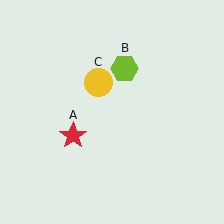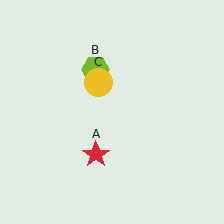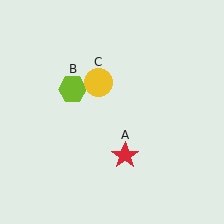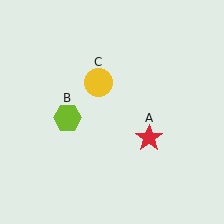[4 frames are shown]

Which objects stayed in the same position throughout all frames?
Yellow circle (object C) remained stationary.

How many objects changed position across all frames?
2 objects changed position: red star (object A), lime hexagon (object B).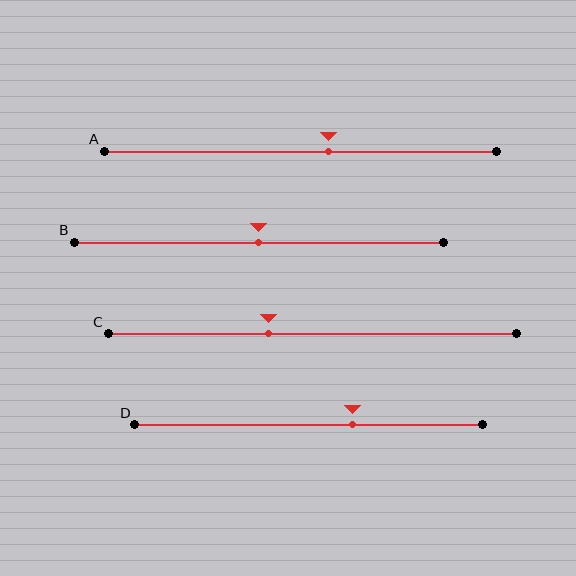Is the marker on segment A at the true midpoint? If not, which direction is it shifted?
No, the marker on segment A is shifted to the right by about 7% of the segment length.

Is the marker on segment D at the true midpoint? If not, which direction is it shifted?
No, the marker on segment D is shifted to the right by about 12% of the segment length.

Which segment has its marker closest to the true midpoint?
Segment B has its marker closest to the true midpoint.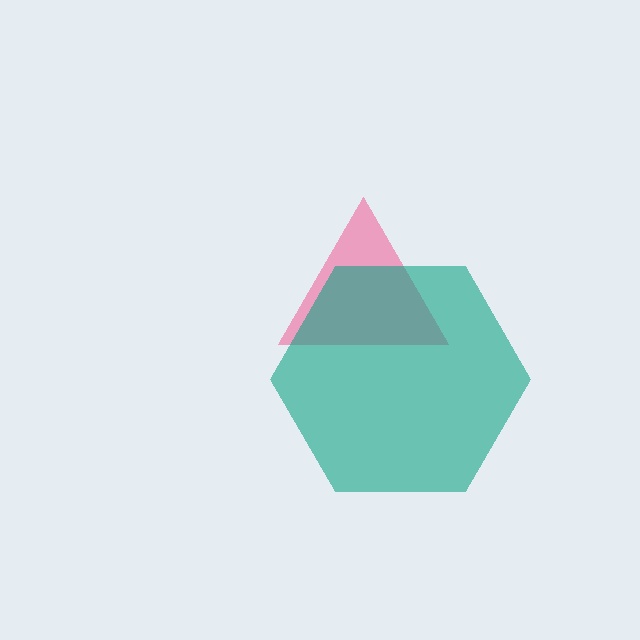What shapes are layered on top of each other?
The layered shapes are: a pink triangle, a teal hexagon.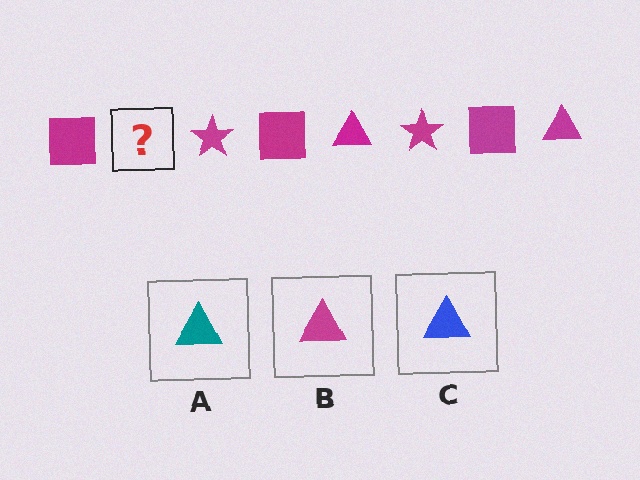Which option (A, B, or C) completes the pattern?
B.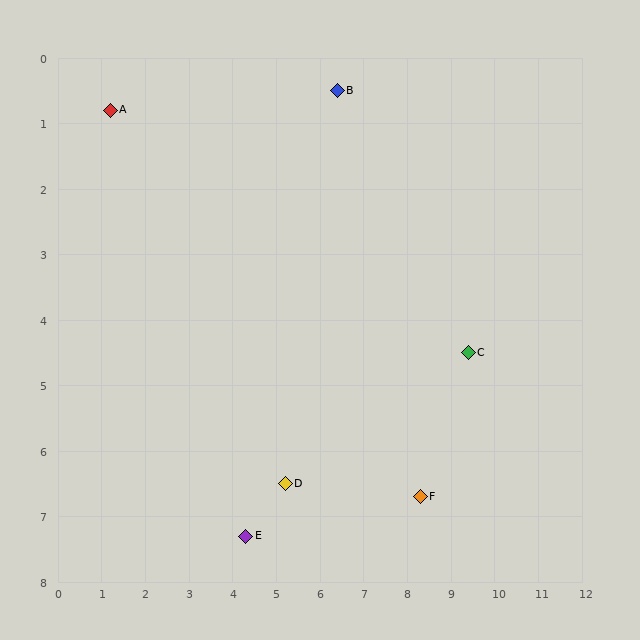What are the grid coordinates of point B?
Point B is at approximately (6.4, 0.5).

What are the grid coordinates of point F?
Point F is at approximately (8.3, 6.7).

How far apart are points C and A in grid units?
Points C and A are about 9.0 grid units apart.